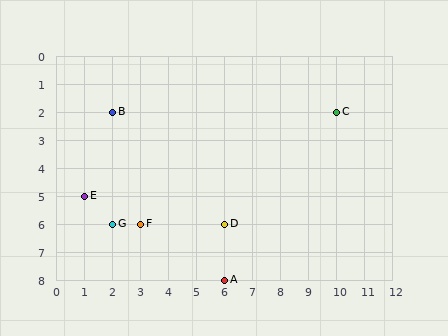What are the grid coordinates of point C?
Point C is at grid coordinates (10, 2).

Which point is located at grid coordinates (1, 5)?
Point E is at (1, 5).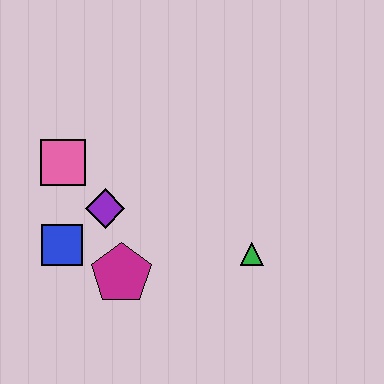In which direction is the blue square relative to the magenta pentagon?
The blue square is to the left of the magenta pentagon.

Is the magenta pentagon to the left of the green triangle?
Yes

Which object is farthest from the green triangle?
The pink square is farthest from the green triangle.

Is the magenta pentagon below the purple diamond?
Yes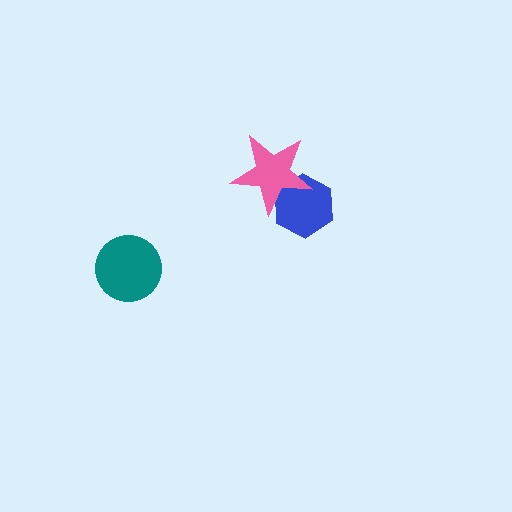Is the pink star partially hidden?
No, no other shape covers it.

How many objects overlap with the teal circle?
0 objects overlap with the teal circle.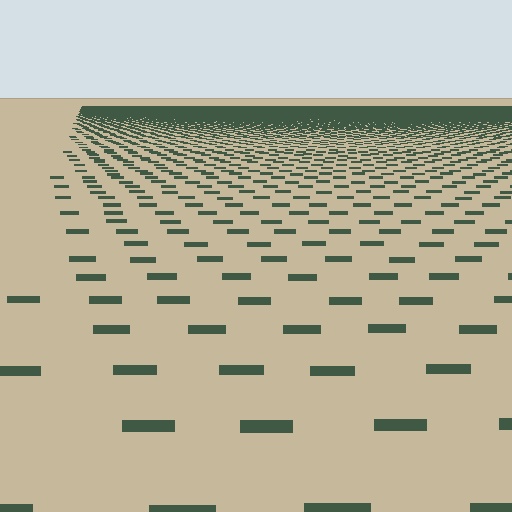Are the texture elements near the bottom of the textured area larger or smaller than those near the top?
Larger. Near the bottom, elements are closer to the viewer and appear at a bigger on-screen size.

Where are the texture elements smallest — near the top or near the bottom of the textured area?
Near the top.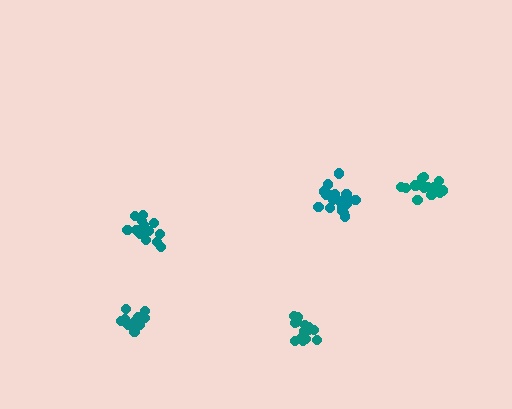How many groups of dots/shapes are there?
There are 5 groups.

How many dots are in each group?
Group 1: 14 dots, Group 2: 14 dots, Group 3: 19 dots, Group 4: 14 dots, Group 5: 18 dots (79 total).